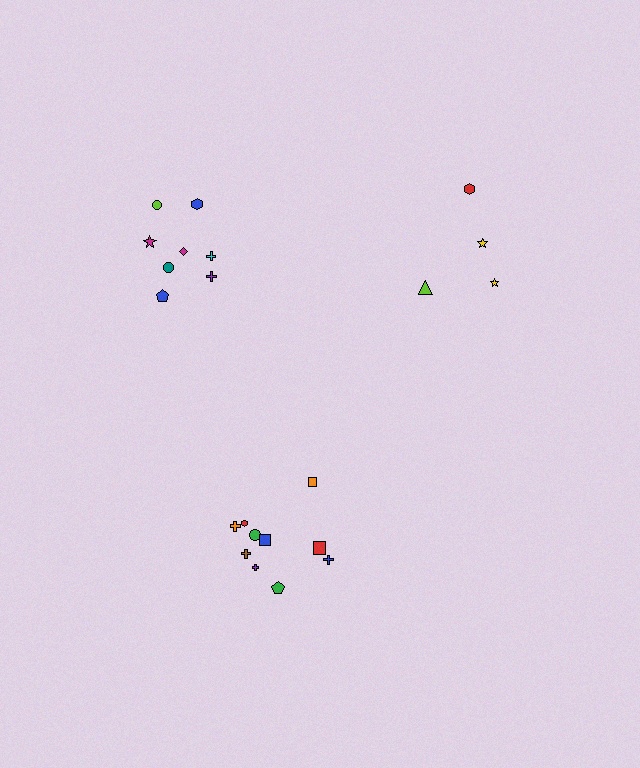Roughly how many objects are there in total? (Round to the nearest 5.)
Roughly 20 objects in total.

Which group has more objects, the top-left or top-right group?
The top-left group.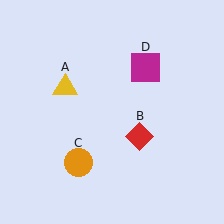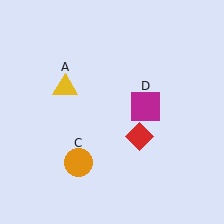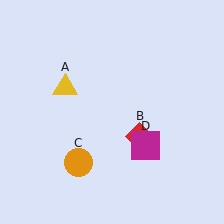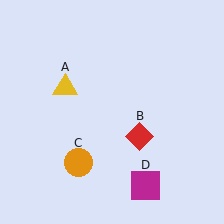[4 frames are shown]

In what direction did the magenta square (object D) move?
The magenta square (object D) moved down.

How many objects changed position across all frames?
1 object changed position: magenta square (object D).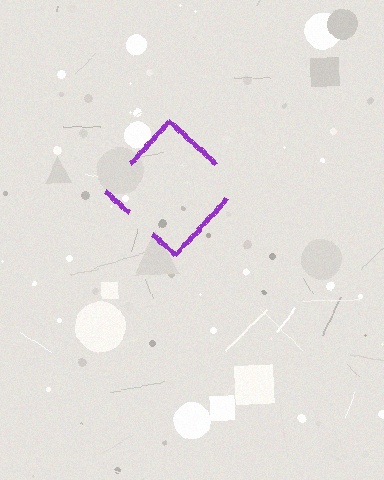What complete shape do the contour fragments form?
The contour fragments form a diamond.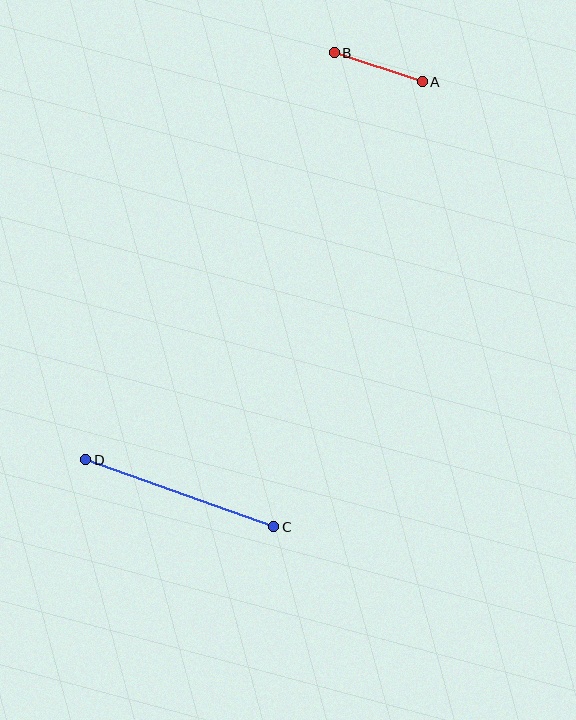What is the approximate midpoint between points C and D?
The midpoint is at approximately (180, 493) pixels.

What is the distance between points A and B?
The distance is approximately 93 pixels.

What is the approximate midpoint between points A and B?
The midpoint is at approximately (378, 67) pixels.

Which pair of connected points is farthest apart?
Points C and D are farthest apart.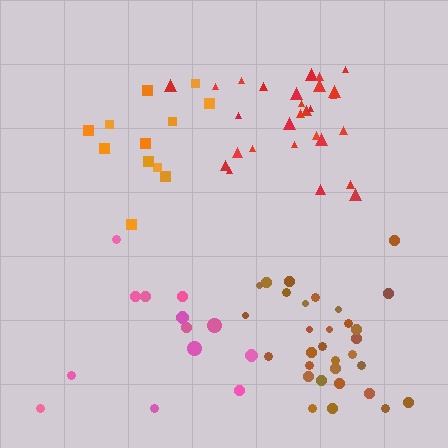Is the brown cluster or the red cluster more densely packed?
Brown.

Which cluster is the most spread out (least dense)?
Pink.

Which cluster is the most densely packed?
Brown.